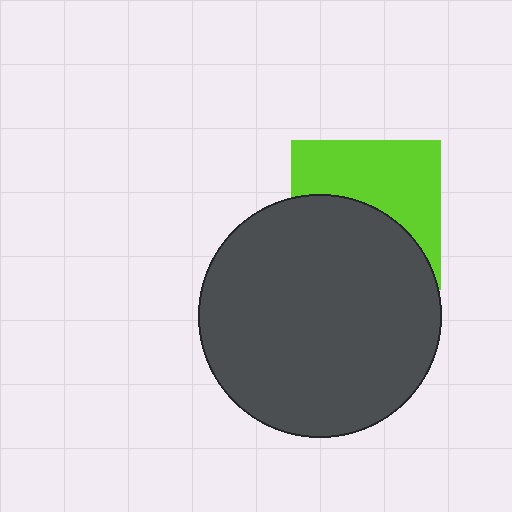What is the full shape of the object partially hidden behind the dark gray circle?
The partially hidden object is a lime square.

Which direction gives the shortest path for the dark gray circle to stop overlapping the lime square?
Moving down gives the shortest separation.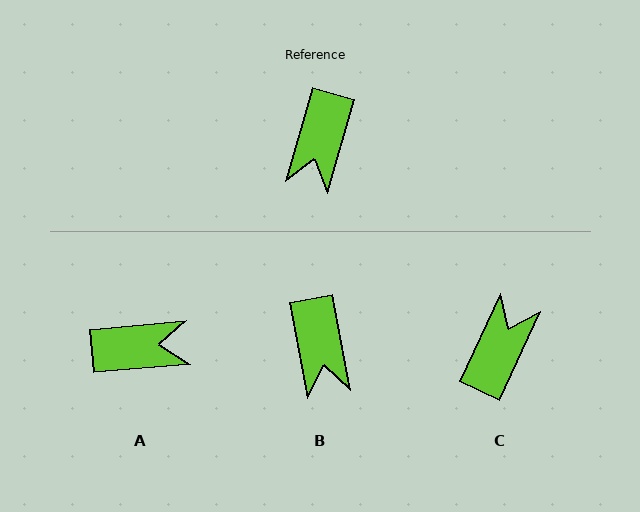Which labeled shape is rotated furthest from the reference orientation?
C, about 172 degrees away.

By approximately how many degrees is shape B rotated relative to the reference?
Approximately 27 degrees counter-clockwise.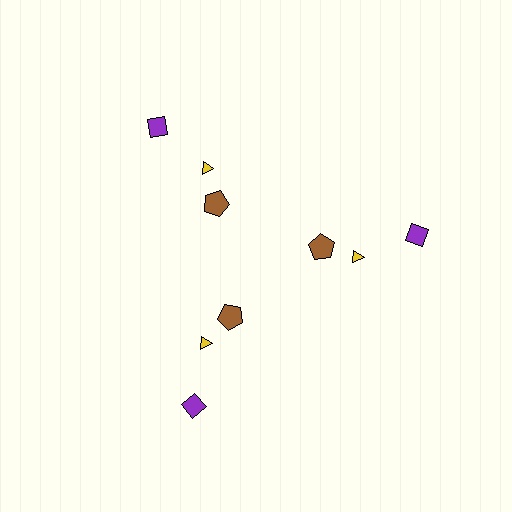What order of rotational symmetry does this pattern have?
This pattern has 3-fold rotational symmetry.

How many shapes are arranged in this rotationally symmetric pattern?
There are 9 shapes, arranged in 3 groups of 3.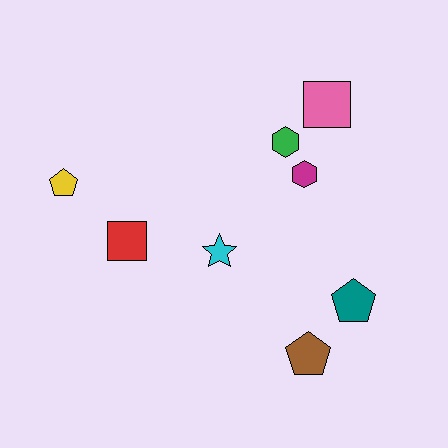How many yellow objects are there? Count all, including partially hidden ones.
There is 1 yellow object.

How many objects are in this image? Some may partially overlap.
There are 8 objects.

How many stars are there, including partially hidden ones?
There is 1 star.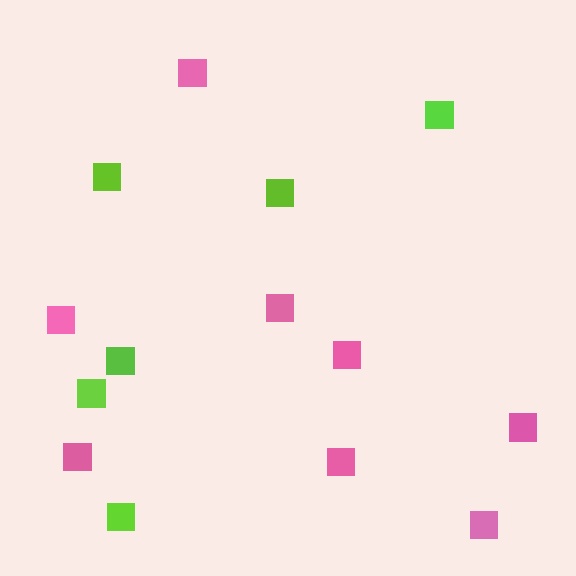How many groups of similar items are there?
There are 2 groups: one group of pink squares (8) and one group of lime squares (6).